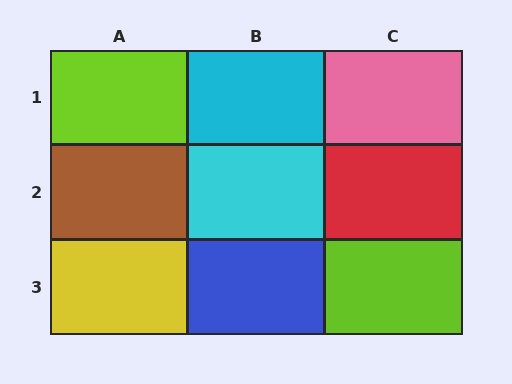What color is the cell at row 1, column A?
Lime.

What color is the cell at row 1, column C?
Pink.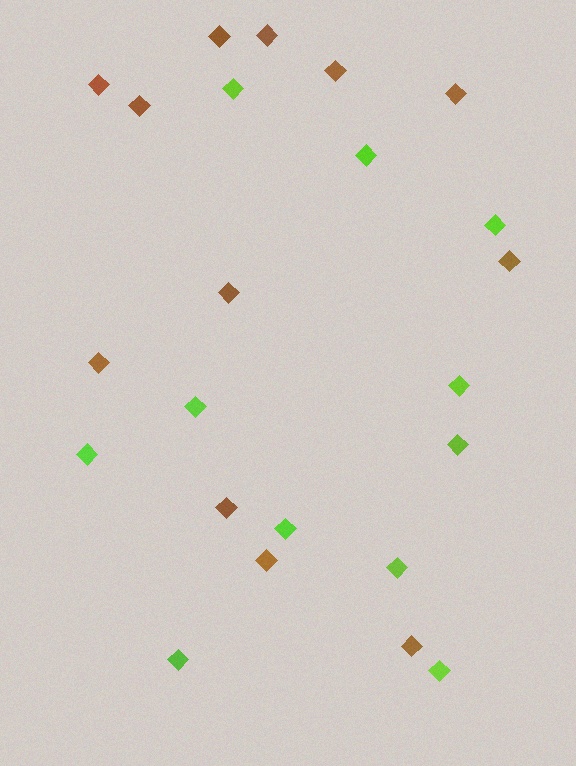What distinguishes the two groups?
There are 2 groups: one group of brown diamonds (12) and one group of lime diamonds (11).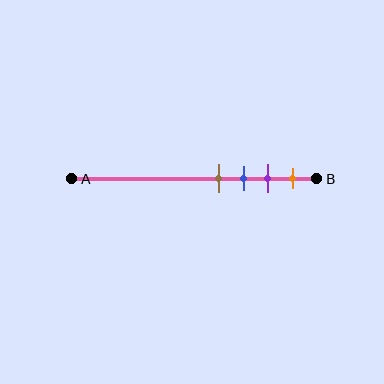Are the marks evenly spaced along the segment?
Yes, the marks are approximately evenly spaced.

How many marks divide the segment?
There are 4 marks dividing the segment.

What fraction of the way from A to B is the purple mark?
The purple mark is approximately 80% (0.8) of the way from A to B.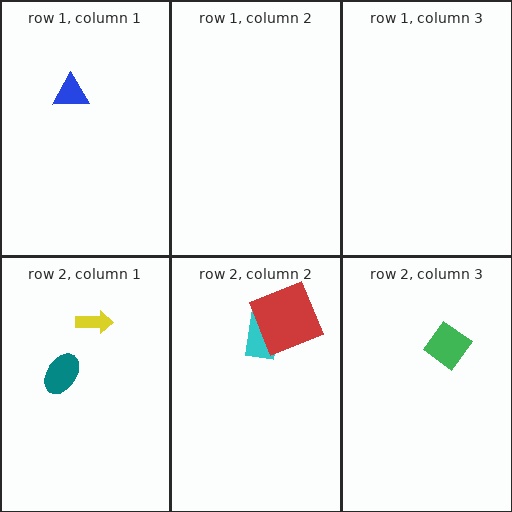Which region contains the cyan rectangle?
The row 2, column 2 region.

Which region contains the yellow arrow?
The row 2, column 1 region.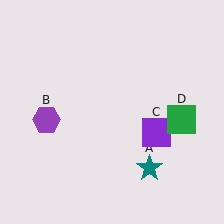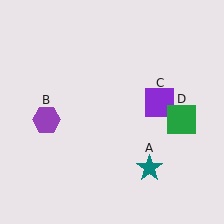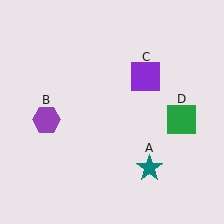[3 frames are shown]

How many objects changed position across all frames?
1 object changed position: purple square (object C).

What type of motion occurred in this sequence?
The purple square (object C) rotated counterclockwise around the center of the scene.